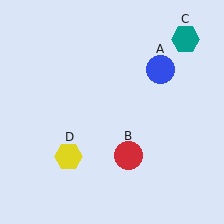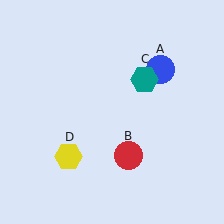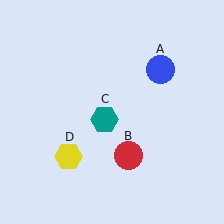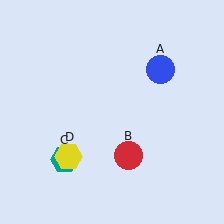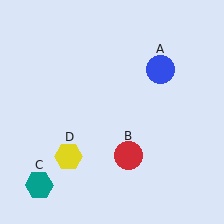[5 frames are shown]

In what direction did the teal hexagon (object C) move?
The teal hexagon (object C) moved down and to the left.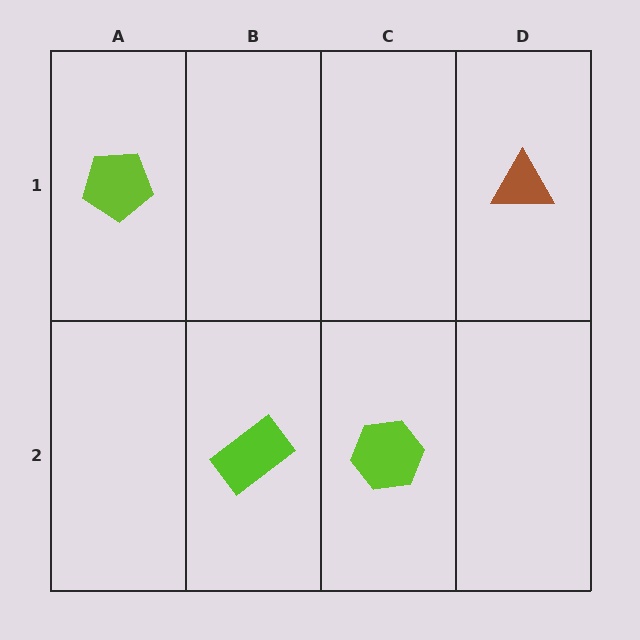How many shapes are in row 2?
2 shapes.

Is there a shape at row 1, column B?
No, that cell is empty.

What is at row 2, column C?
A lime hexagon.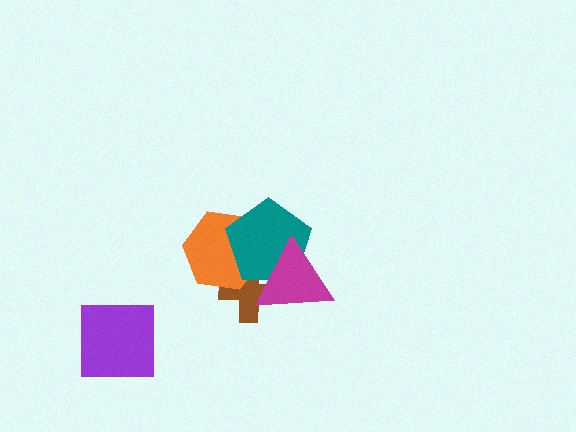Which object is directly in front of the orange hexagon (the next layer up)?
The teal pentagon is directly in front of the orange hexagon.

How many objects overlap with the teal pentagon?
3 objects overlap with the teal pentagon.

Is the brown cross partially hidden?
Yes, it is partially covered by another shape.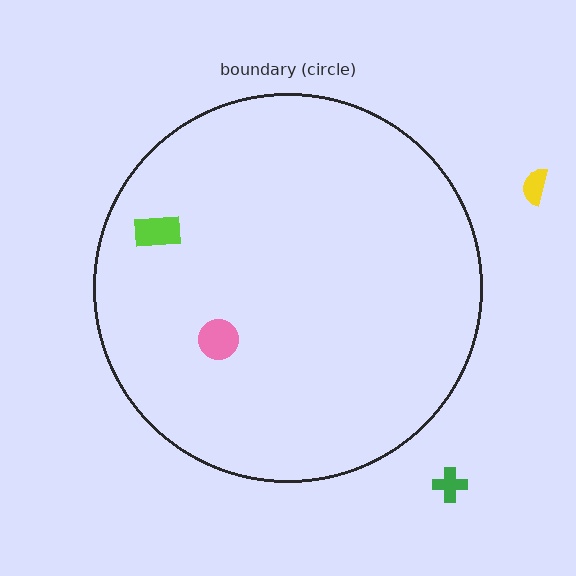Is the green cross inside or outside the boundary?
Outside.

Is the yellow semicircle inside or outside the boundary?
Outside.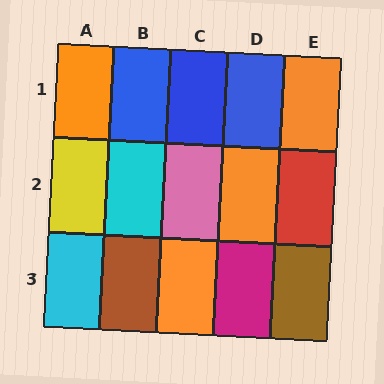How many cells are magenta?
1 cell is magenta.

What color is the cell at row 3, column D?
Magenta.